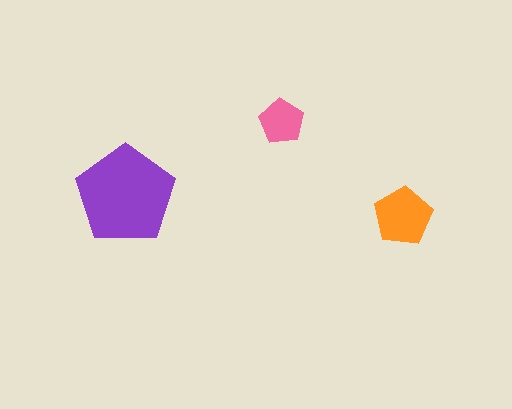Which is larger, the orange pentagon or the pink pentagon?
The orange one.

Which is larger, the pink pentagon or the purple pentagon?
The purple one.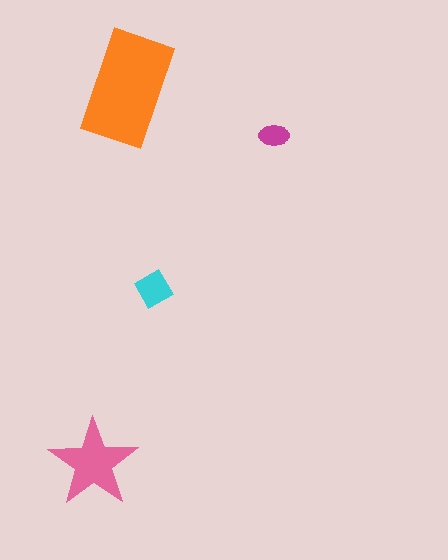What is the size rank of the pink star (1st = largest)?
2nd.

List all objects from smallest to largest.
The magenta ellipse, the cyan diamond, the pink star, the orange rectangle.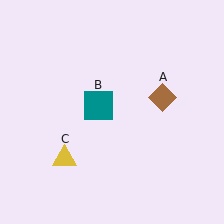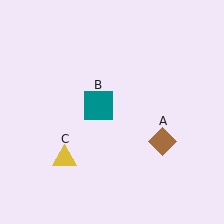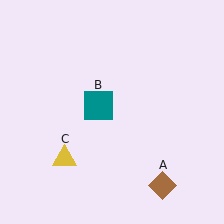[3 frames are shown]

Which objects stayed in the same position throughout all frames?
Teal square (object B) and yellow triangle (object C) remained stationary.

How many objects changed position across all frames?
1 object changed position: brown diamond (object A).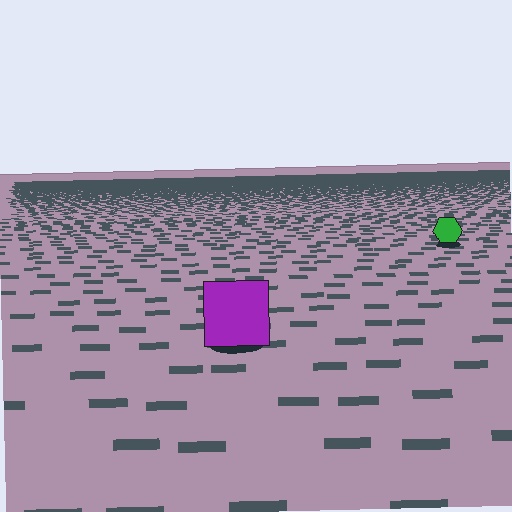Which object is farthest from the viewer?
The green hexagon is farthest from the viewer. It appears smaller and the ground texture around it is denser.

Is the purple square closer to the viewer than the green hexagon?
Yes. The purple square is closer — you can tell from the texture gradient: the ground texture is coarser near it.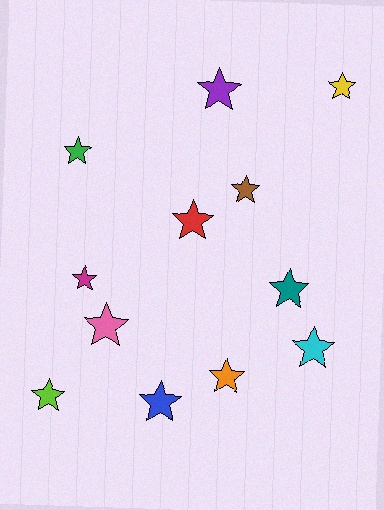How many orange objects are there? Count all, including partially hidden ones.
There is 1 orange object.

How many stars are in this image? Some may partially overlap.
There are 12 stars.